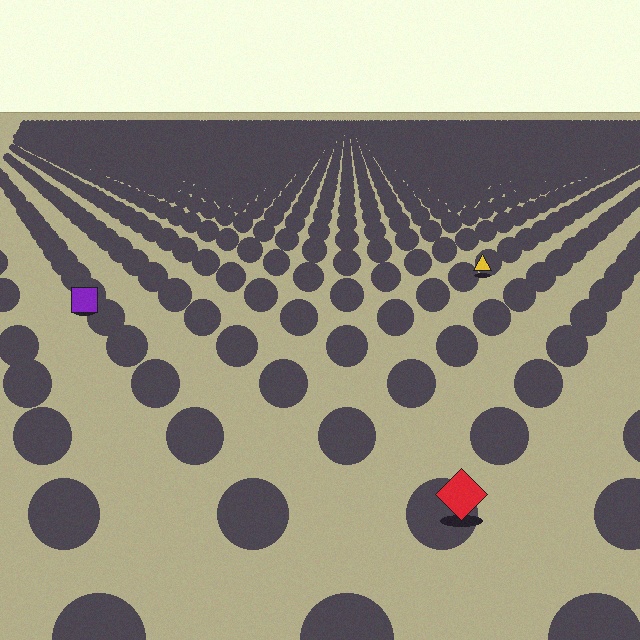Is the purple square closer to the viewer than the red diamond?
No. The red diamond is closer — you can tell from the texture gradient: the ground texture is coarser near it.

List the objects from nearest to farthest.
From nearest to farthest: the red diamond, the purple square, the yellow triangle.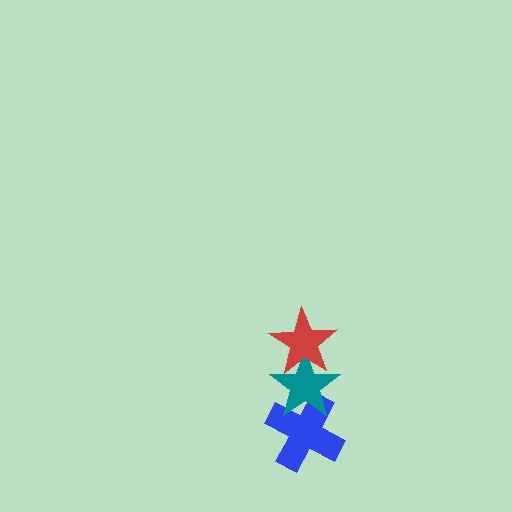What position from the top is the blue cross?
The blue cross is 3rd from the top.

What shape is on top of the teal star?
The red star is on top of the teal star.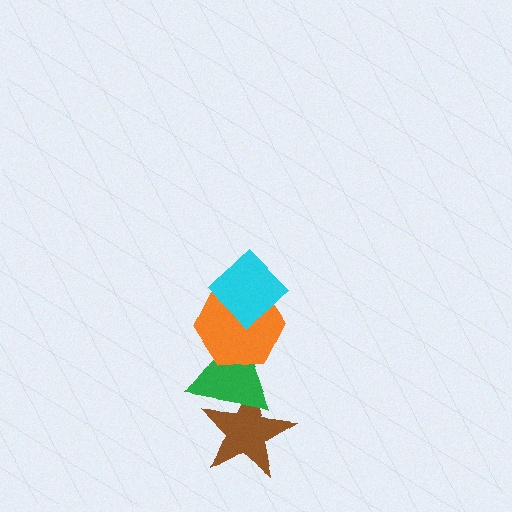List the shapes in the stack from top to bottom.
From top to bottom: the cyan diamond, the orange hexagon, the green triangle, the brown star.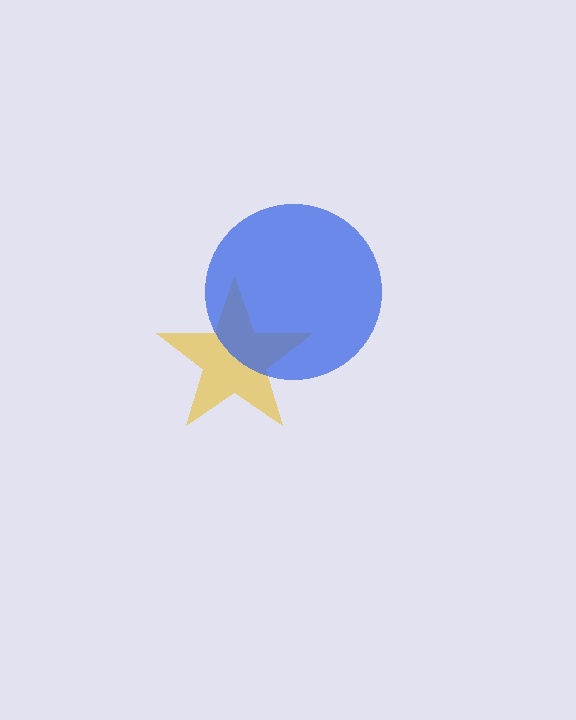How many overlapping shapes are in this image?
There are 2 overlapping shapes in the image.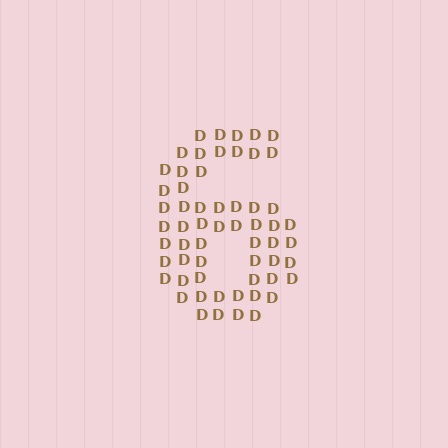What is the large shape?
The large shape is the digit 6.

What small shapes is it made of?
It is made of small letter D's.